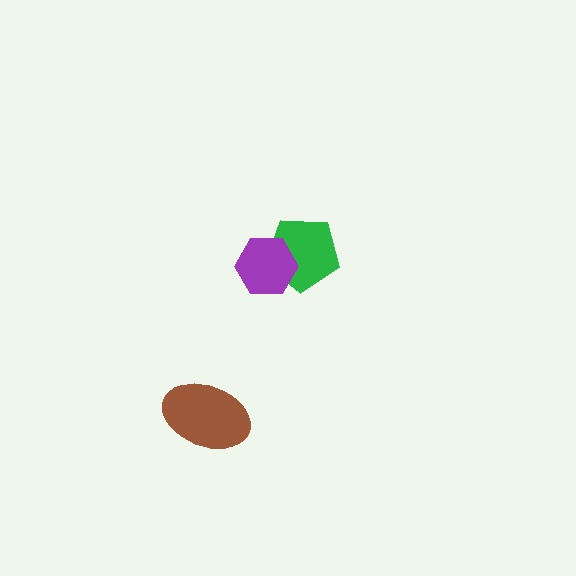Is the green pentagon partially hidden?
Yes, it is partially covered by another shape.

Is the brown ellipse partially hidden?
No, no other shape covers it.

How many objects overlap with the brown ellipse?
0 objects overlap with the brown ellipse.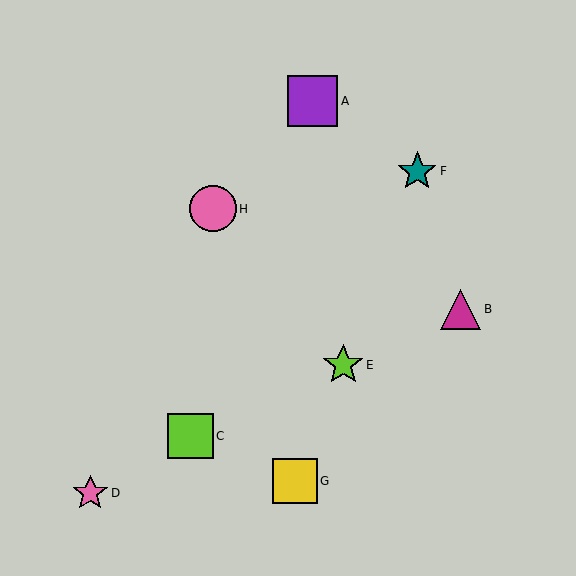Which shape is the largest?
The purple square (labeled A) is the largest.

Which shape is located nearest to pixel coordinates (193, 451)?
The lime square (labeled C) at (190, 436) is nearest to that location.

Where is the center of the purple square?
The center of the purple square is at (313, 101).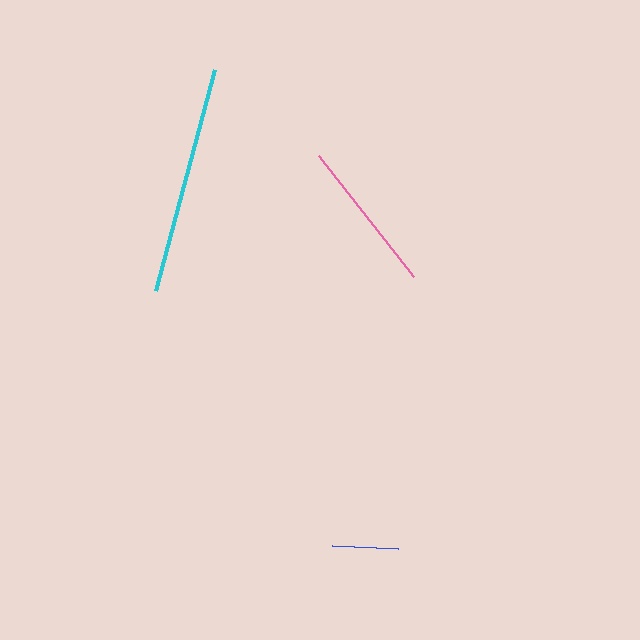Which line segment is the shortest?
The blue line is the shortest at approximately 67 pixels.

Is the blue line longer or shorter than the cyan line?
The cyan line is longer than the blue line.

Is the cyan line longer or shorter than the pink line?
The cyan line is longer than the pink line.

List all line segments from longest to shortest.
From longest to shortest: cyan, pink, blue.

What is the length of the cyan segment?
The cyan segment is approximately 229 pixels long.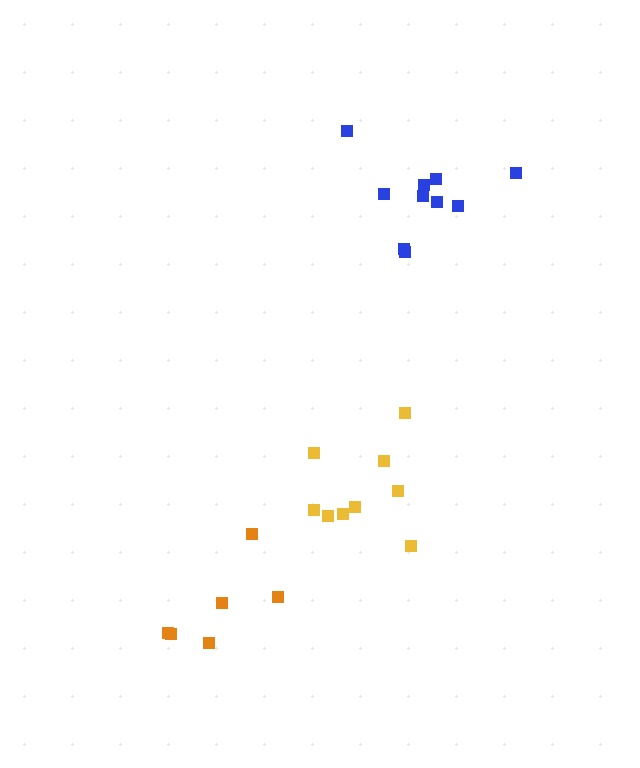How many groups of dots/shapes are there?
There are 3 groups.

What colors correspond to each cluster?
The clusters are colored: orange, blue, yellow.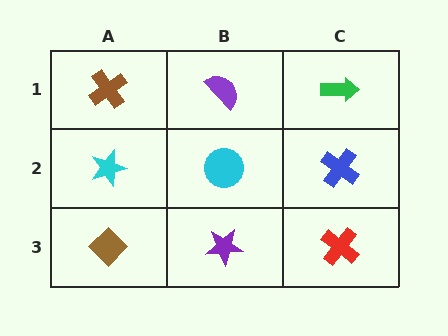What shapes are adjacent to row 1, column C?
A blue cross (row 2, column C), a purple semicircle (row 1, column B).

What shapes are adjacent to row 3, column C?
A blue cross (row 2, column C), a purple star (row 3, column B).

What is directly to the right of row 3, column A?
A purple star.